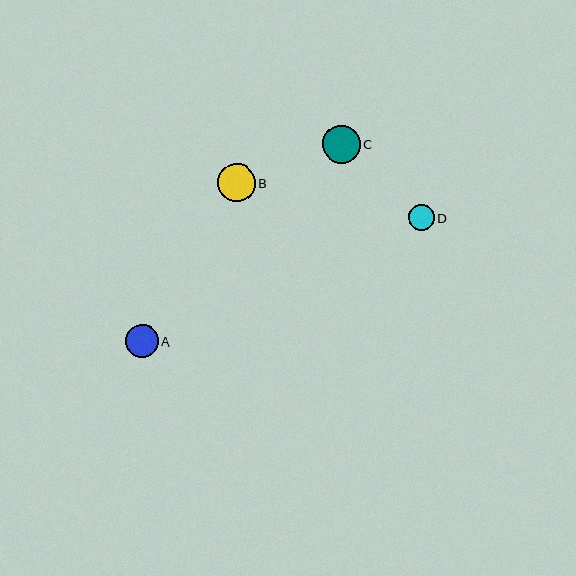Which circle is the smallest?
Circle D is the smallest with a size of approximately 26 pixels.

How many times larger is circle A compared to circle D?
Circle A is approximately 1.3 times the size of circle D.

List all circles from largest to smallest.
From largest to smallest: C, B, A, D.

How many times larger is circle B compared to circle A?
Circle B is approximately 1.2 times the size of circle A.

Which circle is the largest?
Circle C is the largest with a size of approximately 38 pixels.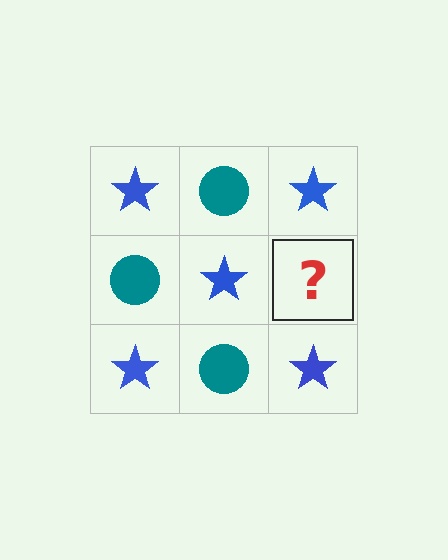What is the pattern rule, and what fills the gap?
The rule is that it alternates blue star and teal circle in a checkerboard pattern. The gap should be filled with a teal circle.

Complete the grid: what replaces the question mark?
The question mark should be replaced with a teal circle.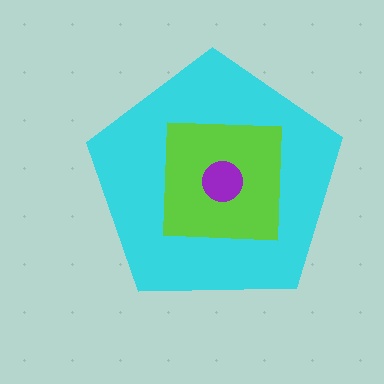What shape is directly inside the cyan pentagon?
The lime square.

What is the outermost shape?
The cyan pentagon.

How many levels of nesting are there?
3.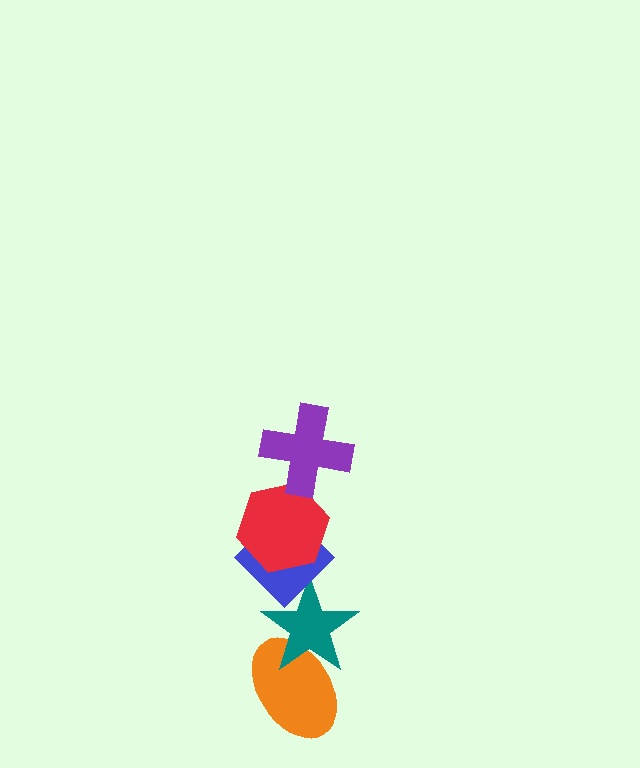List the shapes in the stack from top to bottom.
From top to bottom: the purple cross, the red hexagon, the blue diamond, the teal star, the orange ellipse.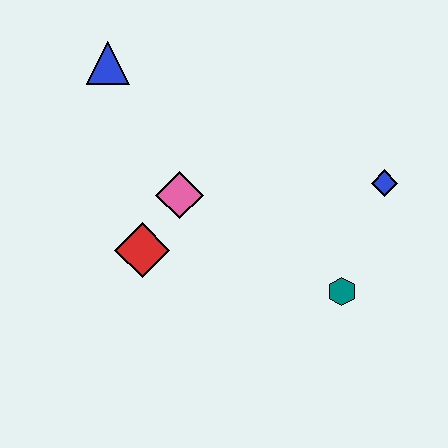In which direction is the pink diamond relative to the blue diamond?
The pink diamond is to the left of the blue diamond.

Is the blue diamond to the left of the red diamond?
No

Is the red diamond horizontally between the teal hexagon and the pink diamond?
No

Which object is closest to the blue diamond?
The teal hexagon is closest to the blue diamond.